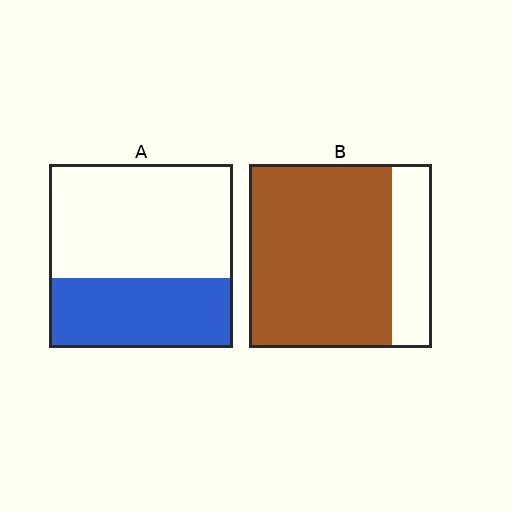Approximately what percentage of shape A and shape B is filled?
A is approximately 40% and B is approximately 80%.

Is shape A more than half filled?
No.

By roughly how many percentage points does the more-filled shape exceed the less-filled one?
By roughly 40 percentage points (B over A).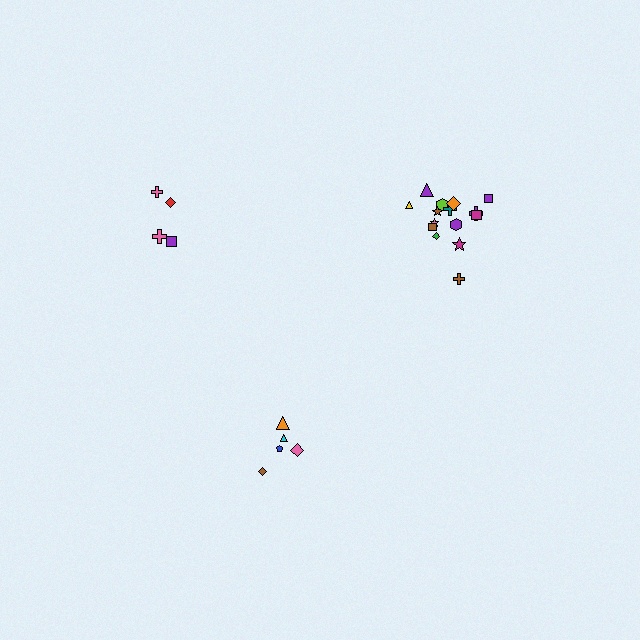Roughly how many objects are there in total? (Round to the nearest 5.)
Roughly 25 objects in total.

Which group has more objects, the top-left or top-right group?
The top-right group.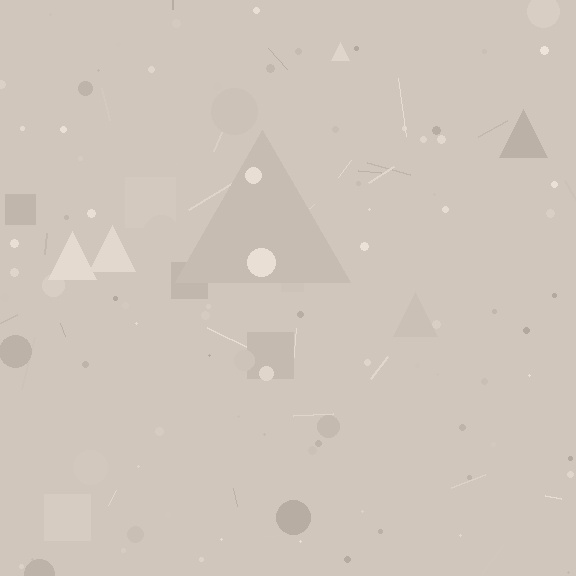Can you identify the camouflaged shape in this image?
The camouflaged shape is a triangle.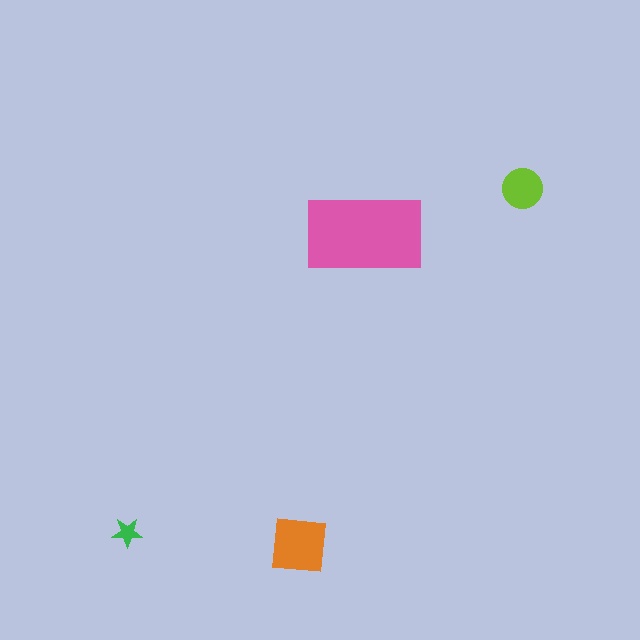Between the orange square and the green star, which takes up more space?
The orange square.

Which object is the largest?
The pink rectangle.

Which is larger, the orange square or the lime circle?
The orange square.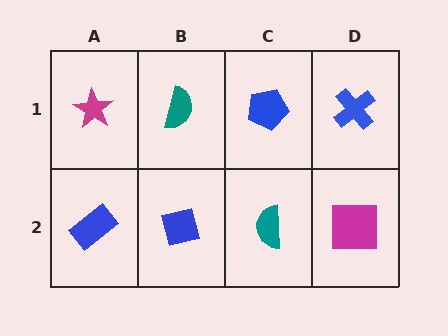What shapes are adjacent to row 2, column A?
A magenta star (row 1, column A), a blue square (row 2, column B).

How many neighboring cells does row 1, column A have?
2.